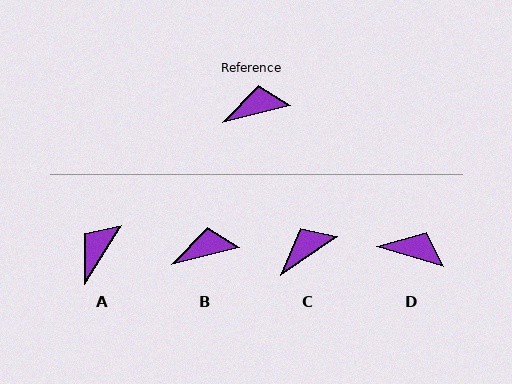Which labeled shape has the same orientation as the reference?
B.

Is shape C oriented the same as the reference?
No, it is off by about 20 degrees.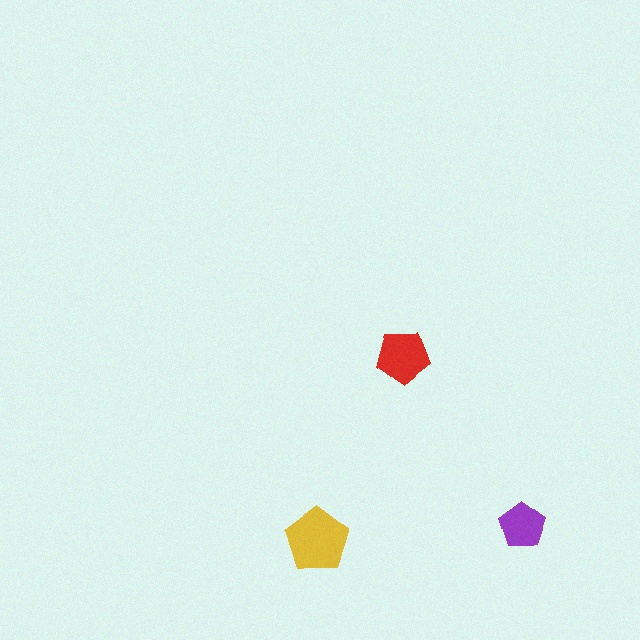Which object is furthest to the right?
The purple pentagon is rightmost.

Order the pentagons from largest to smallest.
the yellow one, the red one, the purple one.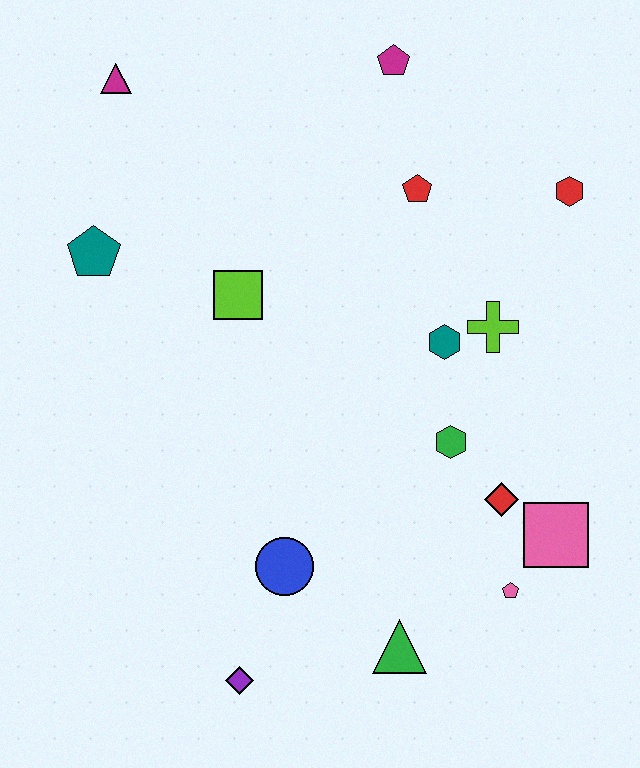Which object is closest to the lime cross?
The teal hexagon is closest to the lime cross.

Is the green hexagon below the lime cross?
Yes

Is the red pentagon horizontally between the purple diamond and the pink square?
Yes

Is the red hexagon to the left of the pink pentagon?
No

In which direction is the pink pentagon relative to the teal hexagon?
The pink pentagon is below the teal hexagon.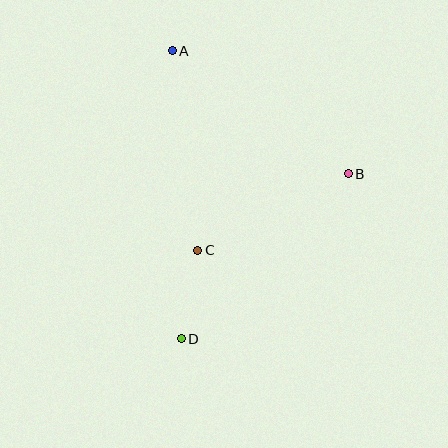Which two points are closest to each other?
Points C and D are closest to each other.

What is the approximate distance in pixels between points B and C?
The distance between B and C is approximately 169 pixels.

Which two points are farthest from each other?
Points A and D are farthest from each other.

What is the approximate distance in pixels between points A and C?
The distance between A and C is approximately 201 pixels.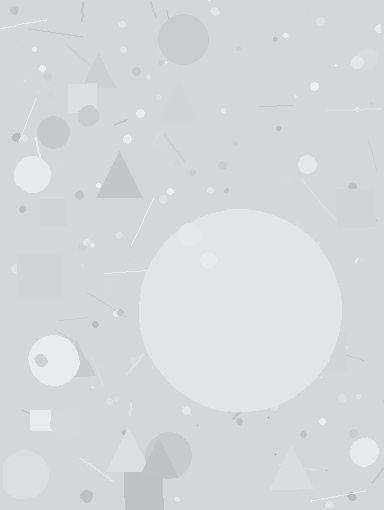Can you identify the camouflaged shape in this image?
The camouflaged shape is a circle.